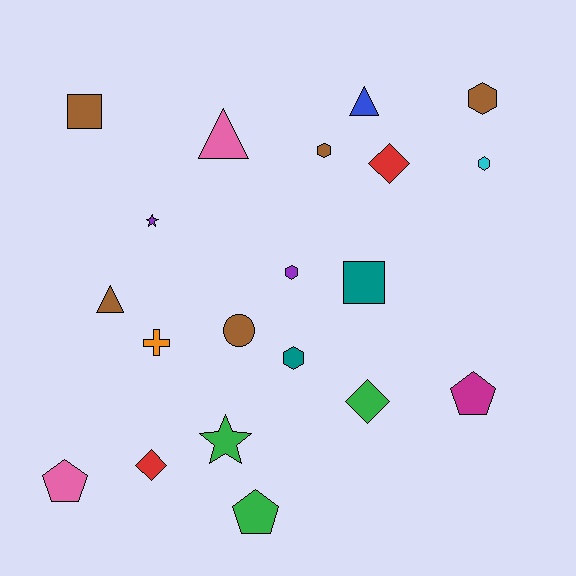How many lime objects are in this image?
There are no lime objects.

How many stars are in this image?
There are 2 stars.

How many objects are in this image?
There are 20 objects.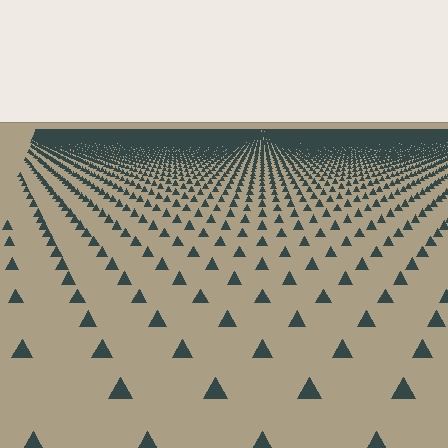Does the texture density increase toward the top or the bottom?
Density increases toward the top.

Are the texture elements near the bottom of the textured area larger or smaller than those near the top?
Larger. Near the bottom, elements are closer to the viewer and appear at a bigger on-screen size.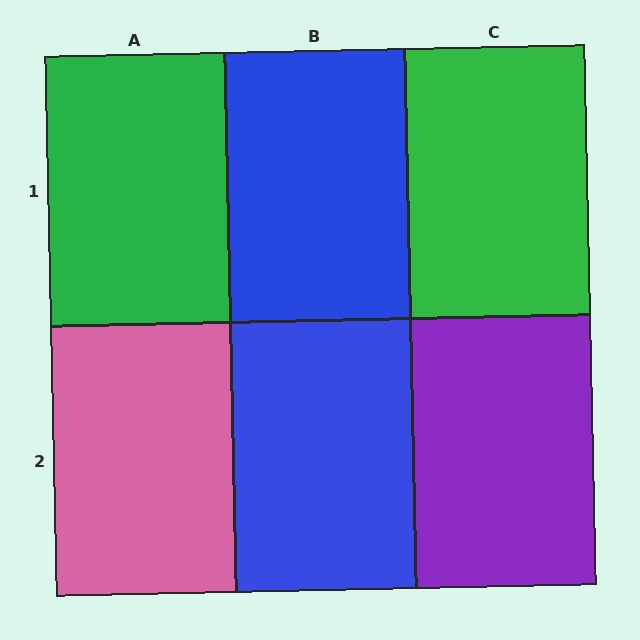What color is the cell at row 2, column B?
Blue.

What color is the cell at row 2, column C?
Purple.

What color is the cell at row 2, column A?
Pink.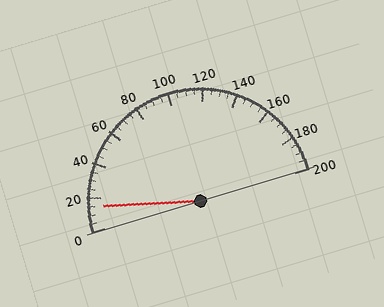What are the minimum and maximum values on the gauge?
The gauge ranges from 0 to 200.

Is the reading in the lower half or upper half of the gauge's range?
The reading is in the lower half of the range (0 to 200).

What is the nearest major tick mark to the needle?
The nearest major tick mark is 20.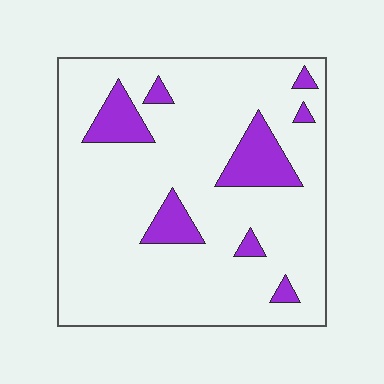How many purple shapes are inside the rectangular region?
8.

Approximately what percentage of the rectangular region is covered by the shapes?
Approximately 15%.